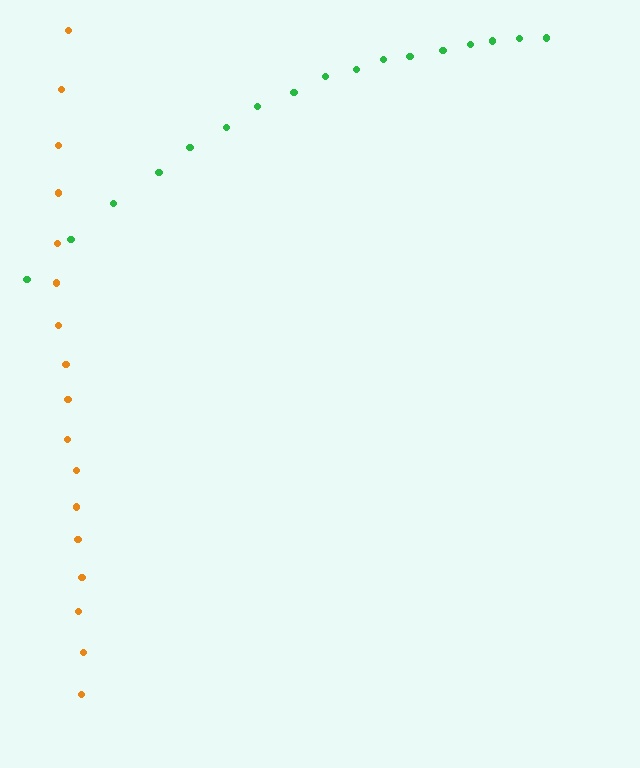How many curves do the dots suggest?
There are 2 distinct paths.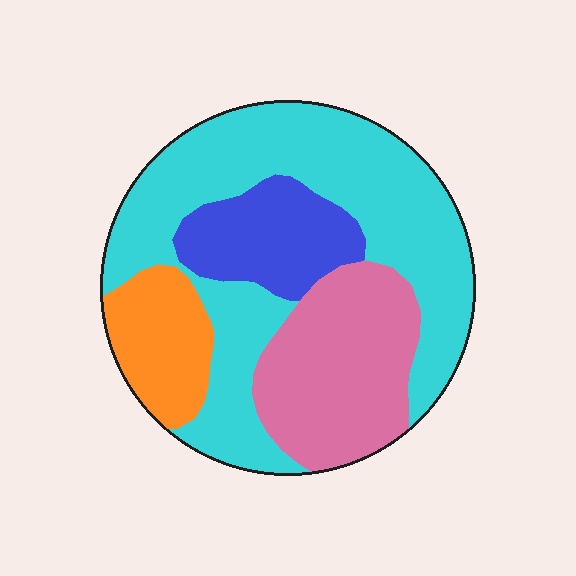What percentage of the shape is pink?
Pink takes up about one quarter (1/4) of the shape.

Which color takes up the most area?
Cyan, at roughly 50%.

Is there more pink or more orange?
Pink.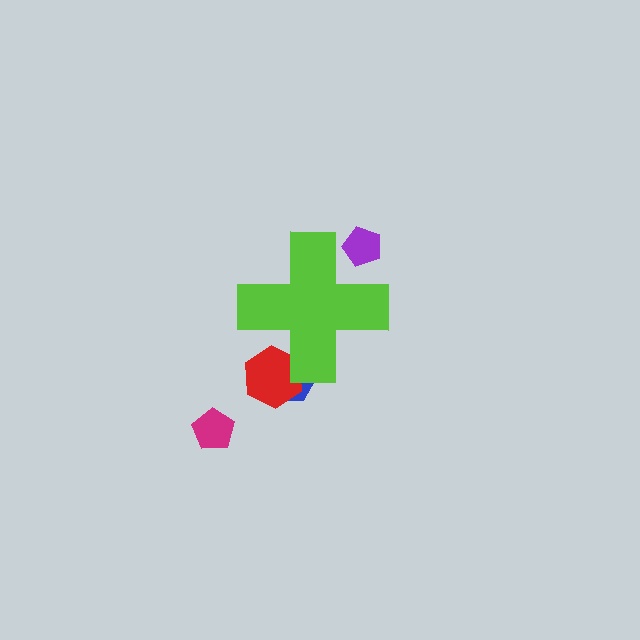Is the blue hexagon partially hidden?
Yes, the blue hexagon is partially hidden behind the lime cross.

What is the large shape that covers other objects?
A lime cross.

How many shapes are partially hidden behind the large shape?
3 shapes are partially hidden.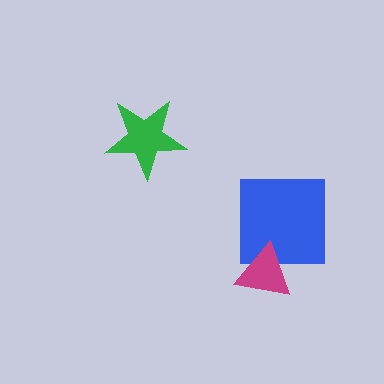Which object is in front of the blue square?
The magenta triangle is in front of the blue square.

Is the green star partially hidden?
No, no other shape covers it.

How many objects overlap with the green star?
0 objects overlap with the green star.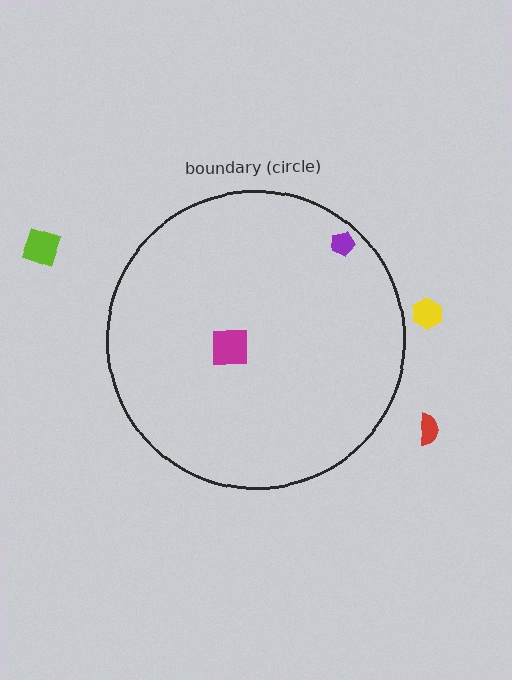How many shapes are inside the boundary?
2 inside, 3 outside.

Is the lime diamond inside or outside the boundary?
Outside.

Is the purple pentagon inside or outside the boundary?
Inside.